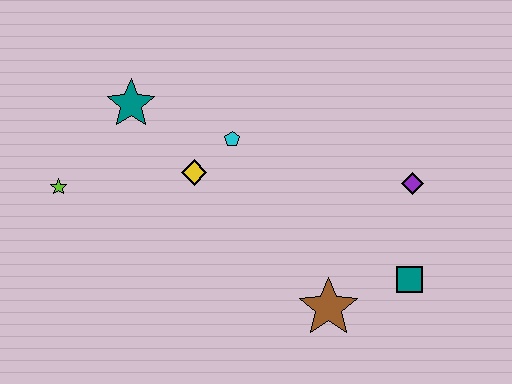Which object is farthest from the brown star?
The lime star is farthest from the brown star.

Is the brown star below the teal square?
Yes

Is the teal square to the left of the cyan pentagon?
No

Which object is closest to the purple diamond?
The teal square is closest to the purple diamond.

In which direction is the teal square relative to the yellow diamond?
The teal square is to the right of the yellow diamond.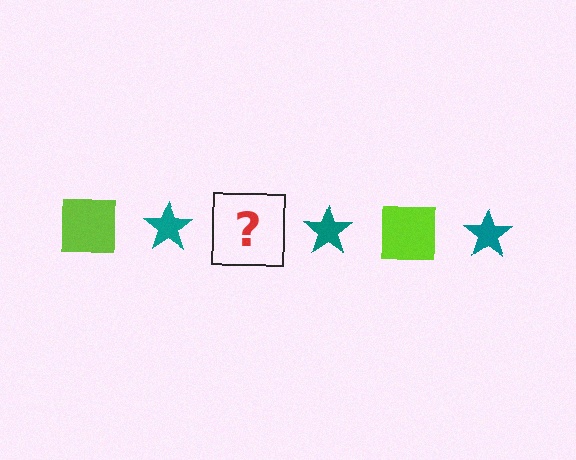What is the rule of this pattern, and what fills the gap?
The rule is that the pattern alternates between lime square and teal star. The gap should be filled with a lime square.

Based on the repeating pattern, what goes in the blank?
The blank should be a lime square.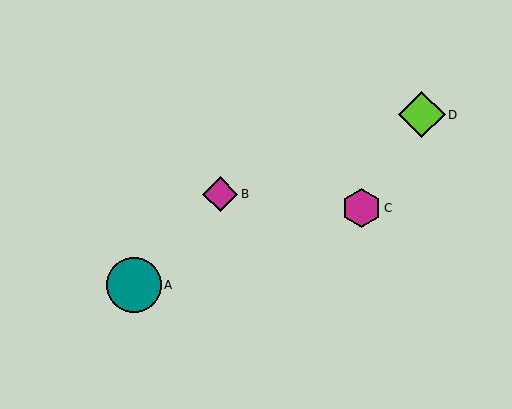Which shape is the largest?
The teal circle (labeled A) is the largest.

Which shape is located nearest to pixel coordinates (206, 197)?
The magenta diamond (labeled B) at (220, 194) is nearest to that location.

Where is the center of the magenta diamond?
The center of the magenta diamond is at (220, 194).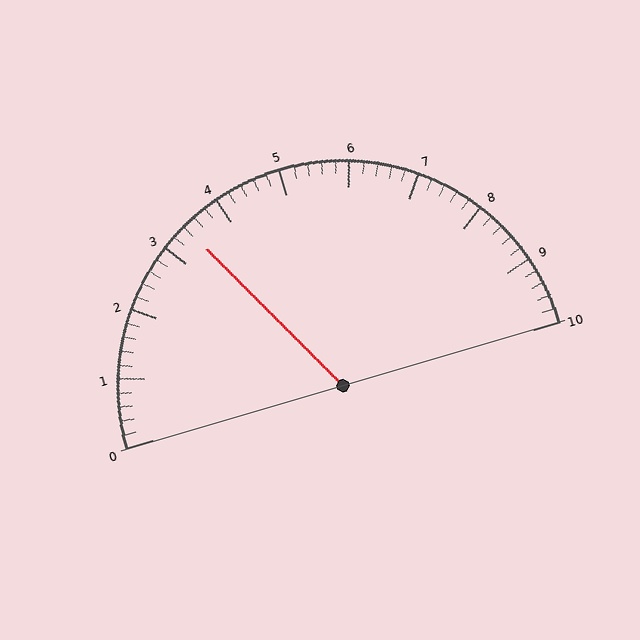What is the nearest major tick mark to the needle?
The nearest major tick mark is 3.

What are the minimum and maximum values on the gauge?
The gauge ranges from 0 to 10.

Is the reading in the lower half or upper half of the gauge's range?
The reading is in the lower half of the range (0 to 10).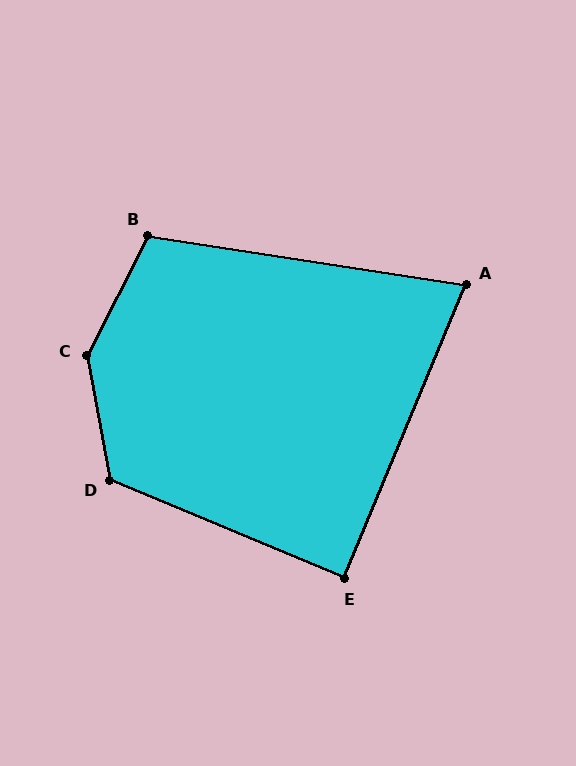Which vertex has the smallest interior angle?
A, at approximately 76 degrees.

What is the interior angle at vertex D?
Approximately 123 degrees (obtuse).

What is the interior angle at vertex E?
Approximately 90 degrees (approximately right).